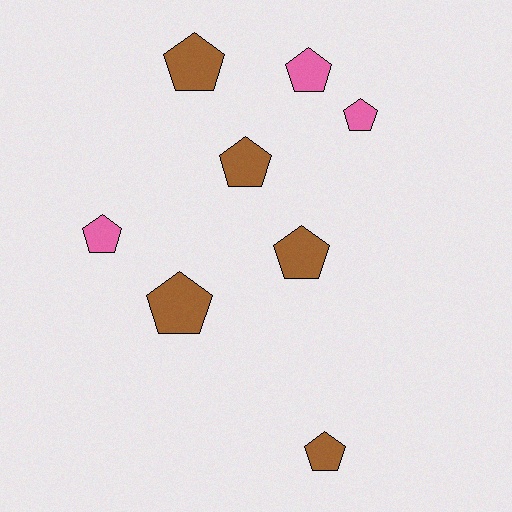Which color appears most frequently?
Brown, with 5 objects.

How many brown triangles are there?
There are no brown triangles.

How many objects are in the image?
There are 8 objects.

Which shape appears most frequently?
Pentagon, with 8 objects.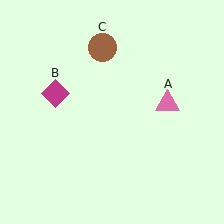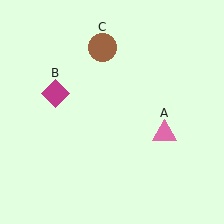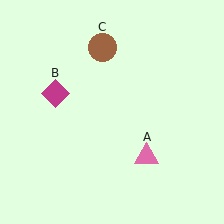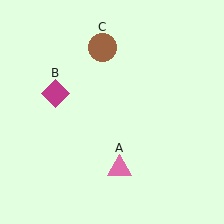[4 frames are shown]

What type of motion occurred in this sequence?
The pink triangle (object A) rotated clockwise around the center of the scene.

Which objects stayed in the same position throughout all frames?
Magenta diamond (object B) and brown circle (object C) remained stationary.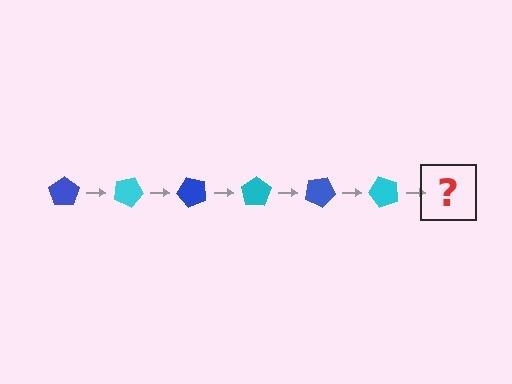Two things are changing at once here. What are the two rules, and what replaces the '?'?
The two rules are that it rotates 25 degrees each step and the color cycles through blue and cyan. The '?' should be a blue pentagon, rotated 150 degrees from the start.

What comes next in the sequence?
The next element should be a blue pentagon, rotated 150 degrees from the start.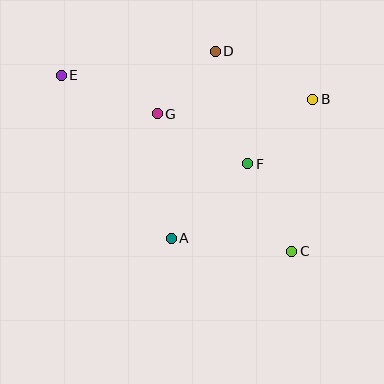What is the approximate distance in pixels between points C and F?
The distance between C and F is approximately 98 pixels.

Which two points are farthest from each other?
Points C and E are farthest from each other.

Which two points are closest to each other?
Points D and G are closest to each other.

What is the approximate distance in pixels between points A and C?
The distance between A and C is approximately 122 pixels.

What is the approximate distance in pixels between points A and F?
The distance between A and F is approximately 107 pixels.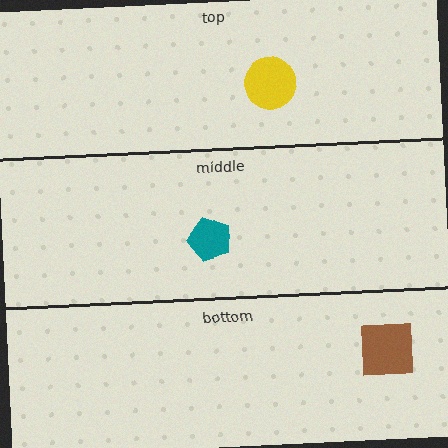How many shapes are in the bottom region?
1.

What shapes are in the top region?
The yellow circle.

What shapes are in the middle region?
The teal pentagon.